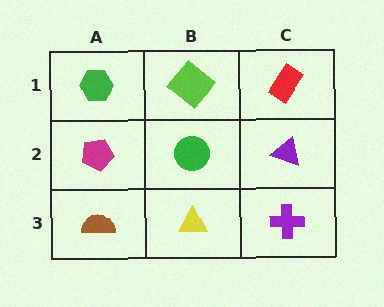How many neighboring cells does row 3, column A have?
2.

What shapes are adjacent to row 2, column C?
A red rectangle (row 1, column C), a purple cross (row 3, column C), a green circle (row 2, column B).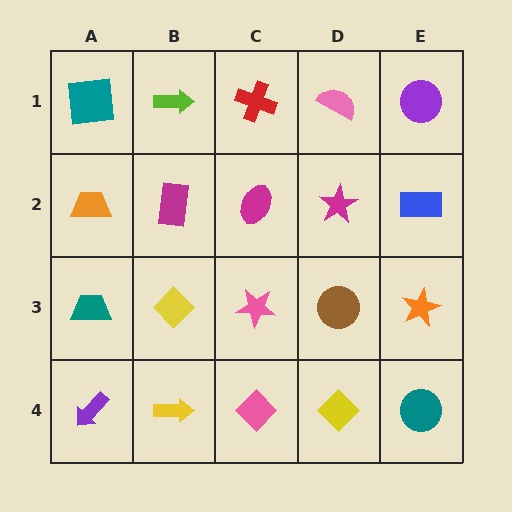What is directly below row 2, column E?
An orange star.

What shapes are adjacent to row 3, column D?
A magenta star (row 2, column D), a yellow diamond (row 4, column D), a pink star (row 3, column C), an orange star (row 3, column E).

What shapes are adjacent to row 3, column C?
A magenta ellipse (row 2, column C), a pink diamond (row 4, column C), a yellow diamond (row 3, column B), a brown circle (row 3, column D).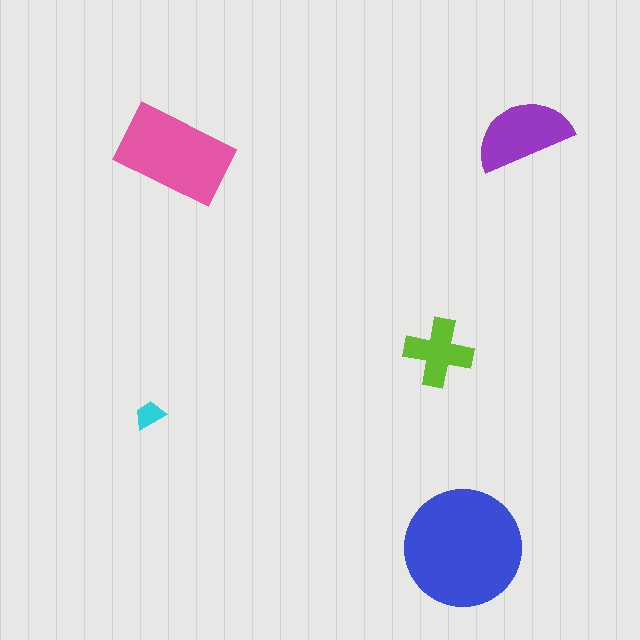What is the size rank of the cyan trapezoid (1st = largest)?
5th.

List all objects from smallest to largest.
The cyan trapezoid, the lime cross, the purple semicircle, the pink rectangle, the blue circle.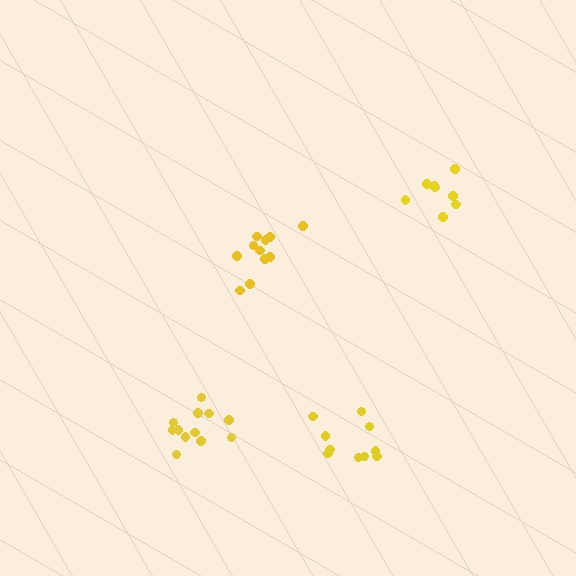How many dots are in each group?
Group 1: 11 dots, Group 2: 12 dots, Group 3: 10 dots, Group 4: 8 dots (41 total).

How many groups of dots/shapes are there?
There are 4 groups.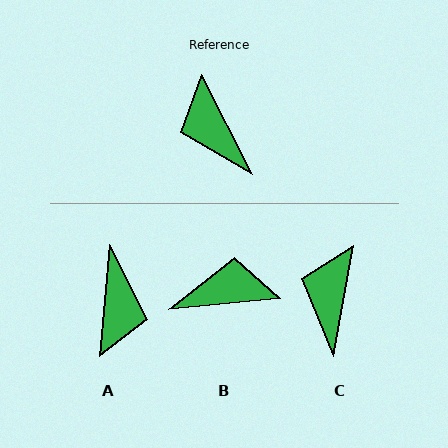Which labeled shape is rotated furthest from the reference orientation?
A, about 147 degrees away.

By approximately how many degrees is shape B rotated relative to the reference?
Approximately 112 degrees clockwise.